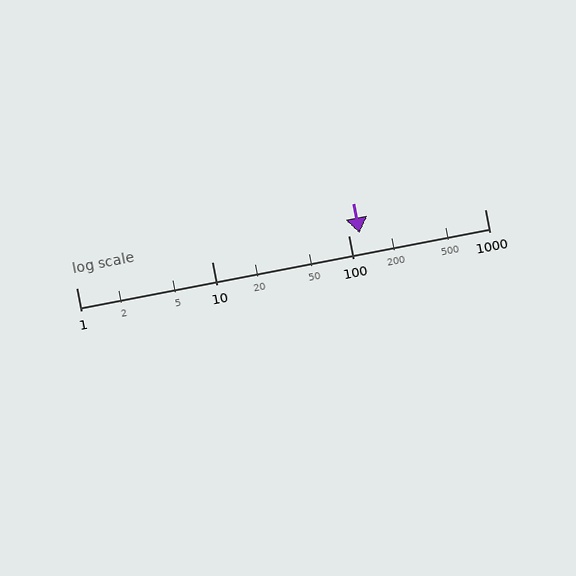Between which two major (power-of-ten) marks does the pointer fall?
The pointer is between 100 and 1000.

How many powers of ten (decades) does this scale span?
The scale spans 3 decades, from 1 to 1000.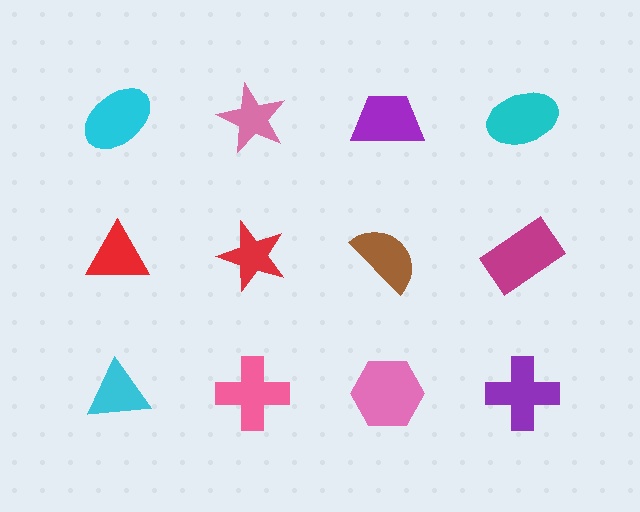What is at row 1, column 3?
A purple trapezoid.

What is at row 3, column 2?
A pink cross.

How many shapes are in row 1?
4 shapes.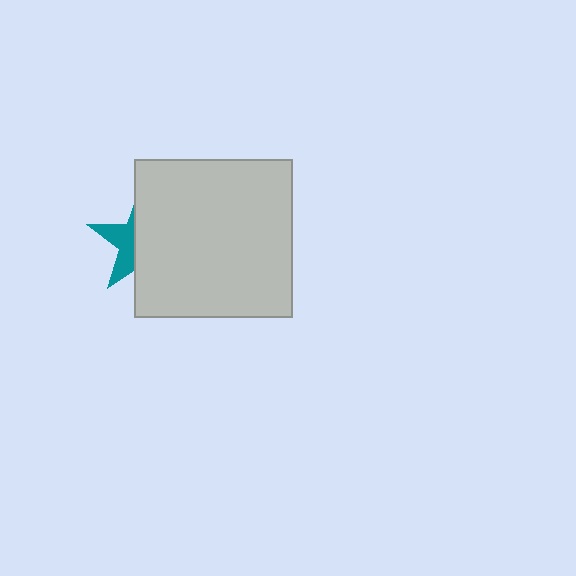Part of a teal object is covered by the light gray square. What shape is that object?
It is a star.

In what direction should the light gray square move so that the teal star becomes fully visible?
The light gray square should move right. That is the shortest direction to clear the overlap and leave the teal star fully visible.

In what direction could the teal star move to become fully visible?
The teal star could move left. That would shift it out from behind the light gray square entirely.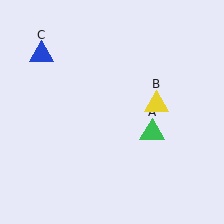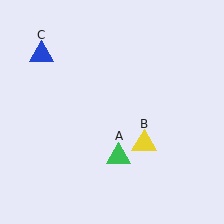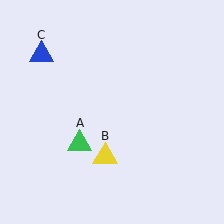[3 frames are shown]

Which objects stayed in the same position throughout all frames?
Blue triangle (object C) remained stationary.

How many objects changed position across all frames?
2 objects changed position: green triangle (object A), yellow triangle (object B).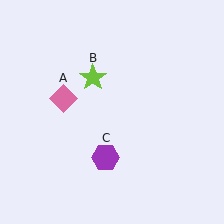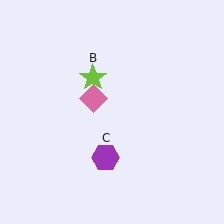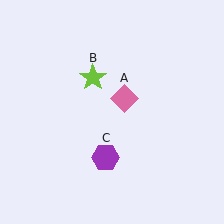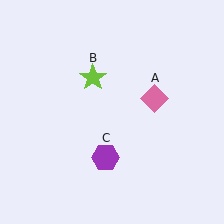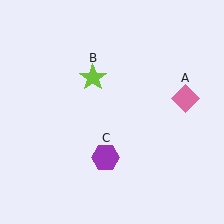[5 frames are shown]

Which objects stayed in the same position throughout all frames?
Lime star (object B) and purple hexagon (object C) remained stationary.